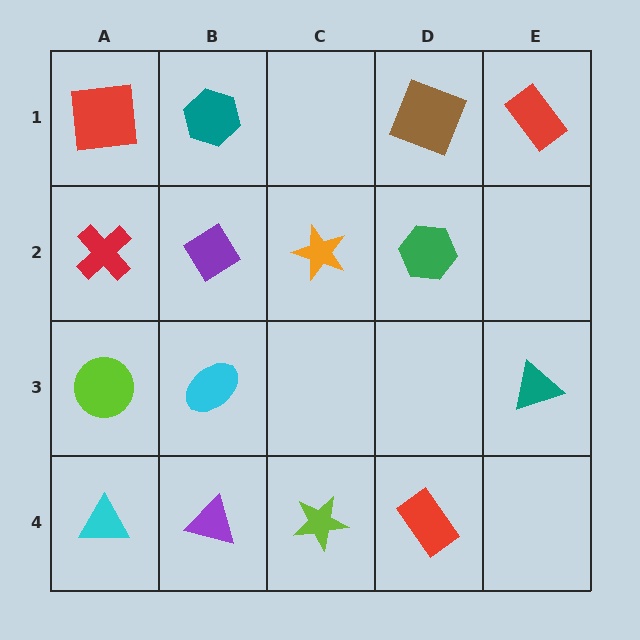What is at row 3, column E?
A teal triangle.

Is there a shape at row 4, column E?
No, that cell is empty.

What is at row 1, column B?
A teal hexagon.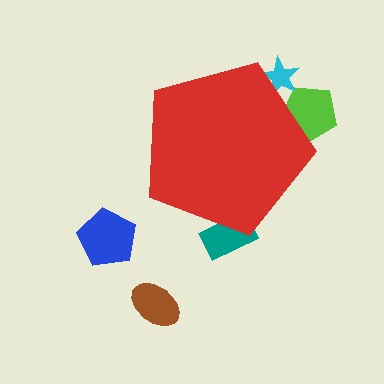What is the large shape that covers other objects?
A red pentagon.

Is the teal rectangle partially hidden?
Yes, the teal rectangle is partially hidden behind the red pentagon.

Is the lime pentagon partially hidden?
Yes, the lime pentagon is partially hidden behind the red pentagon.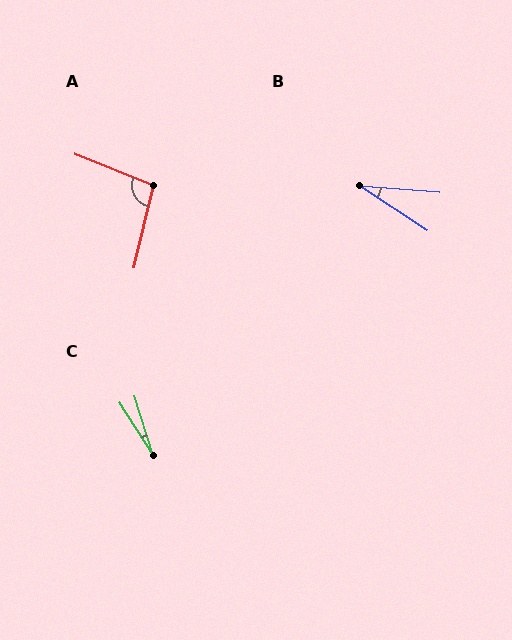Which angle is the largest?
A, at approximately 99 degrees.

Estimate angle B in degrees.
Approximately 28 degrees.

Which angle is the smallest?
C, at approximately 15 degrees.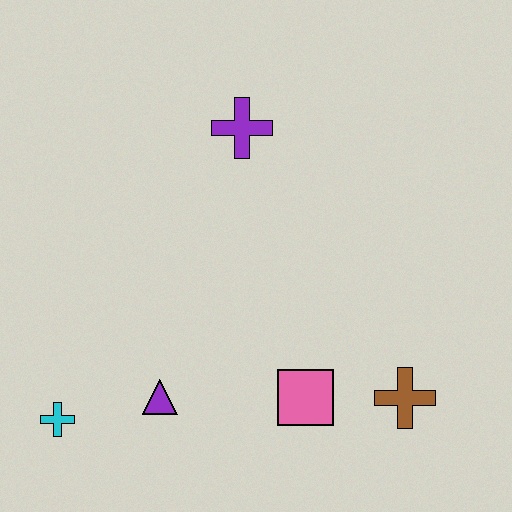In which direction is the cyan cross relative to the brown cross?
The cyan cross is to the left of the brown cross.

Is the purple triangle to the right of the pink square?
No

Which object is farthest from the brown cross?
The cyan cross is farthest from the brown cross.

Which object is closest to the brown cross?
The pink square is closest to the brown cross.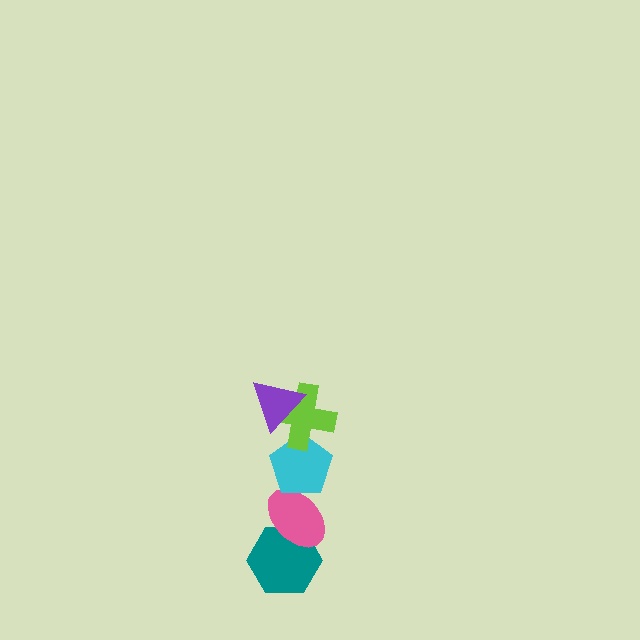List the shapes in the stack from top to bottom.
From top to bottom: the purple triangle, the lime cross, the cyan pentagon, the pink ellipse, the teal hexagon.